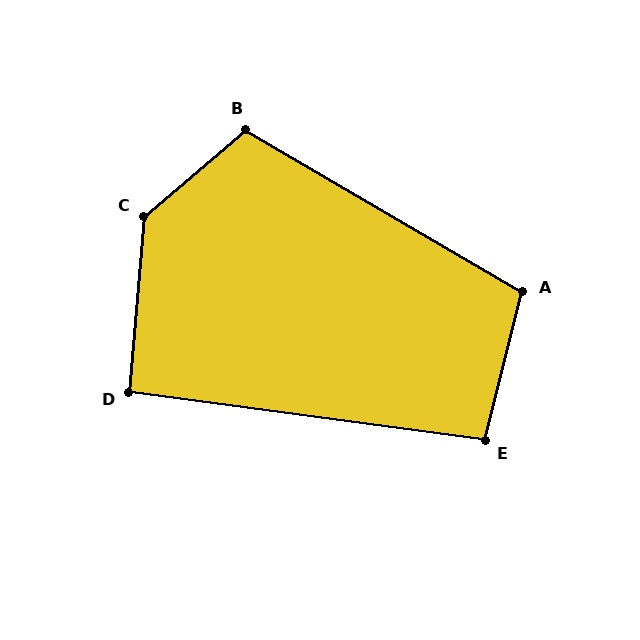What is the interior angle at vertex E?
Approximately 96 degrees (obtuse).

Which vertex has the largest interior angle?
C, at approximately 135 degrees.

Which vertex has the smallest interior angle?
D, at approximately 93 degrees.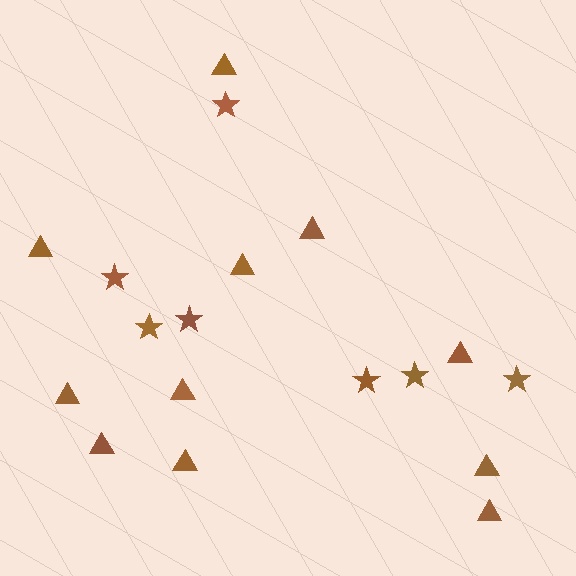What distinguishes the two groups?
There are 2 groups: one group of stars (7) and one group of triangles (11).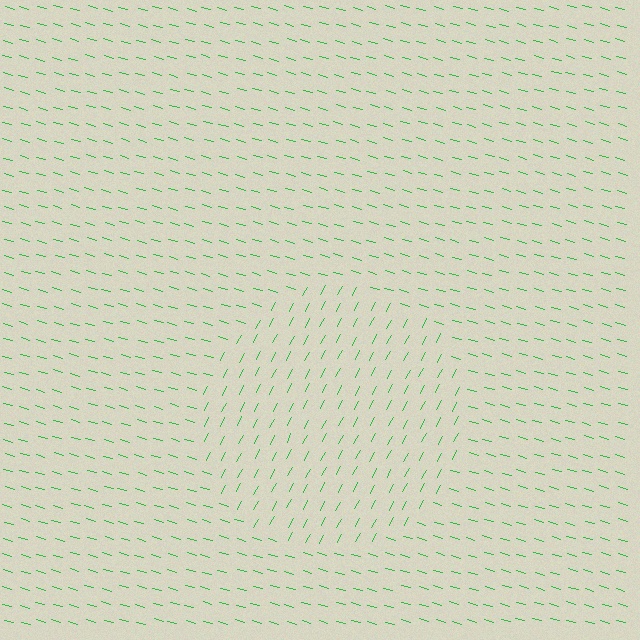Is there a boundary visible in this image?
Yes, there is a texture boundary formed by a change in line orientation.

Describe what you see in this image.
The image is filled with small green line segments. A circle region in the image has lines oriented differently from the surrounding lines, creating a visible texture boundary.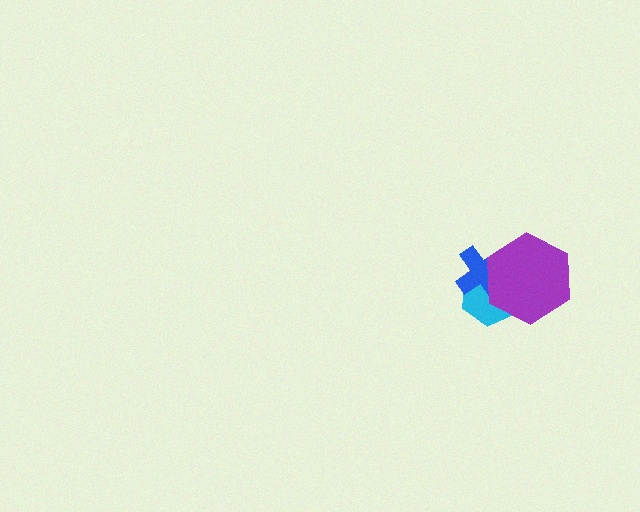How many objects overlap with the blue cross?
2 objects overlap with the blue cross.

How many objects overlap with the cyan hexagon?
2 objects overlap with the cyan hexagon.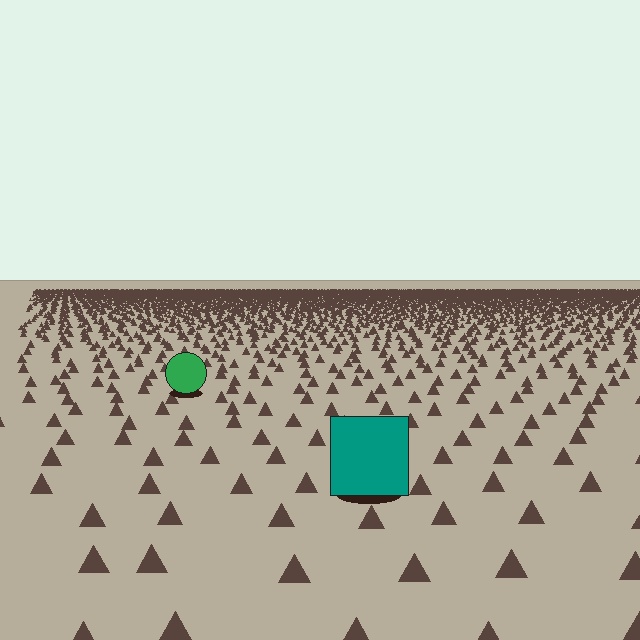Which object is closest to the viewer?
The teal square is closest. The texture marks near it are larger and more spread out.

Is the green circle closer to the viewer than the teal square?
No. The teal square is closer — you can tell from the texture gradient: the ground texture is coarser near it.